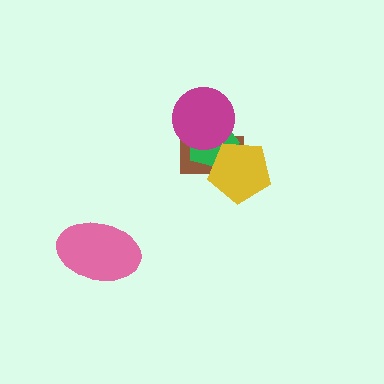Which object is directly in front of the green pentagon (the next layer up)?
The magenta circle is directly in front of the green pentagon.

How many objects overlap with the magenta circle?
2 objects overlap with the magenta circle.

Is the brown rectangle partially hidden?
Yes, it is partially covered by another shape.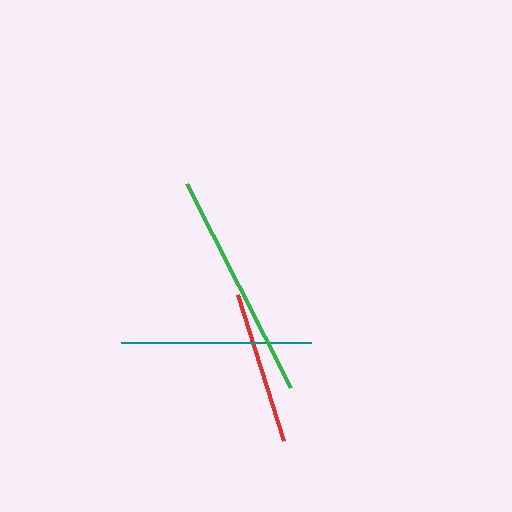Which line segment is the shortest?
The red line is the shortest at approximately 152 pixels.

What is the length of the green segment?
The green segment is approximately 229 pixels long.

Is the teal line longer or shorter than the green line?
The green line is longer than the teal line.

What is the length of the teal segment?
The teal segment is approximately 191 pixels long.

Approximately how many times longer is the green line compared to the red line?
The green line is approximately 1.5 times the length of the red line.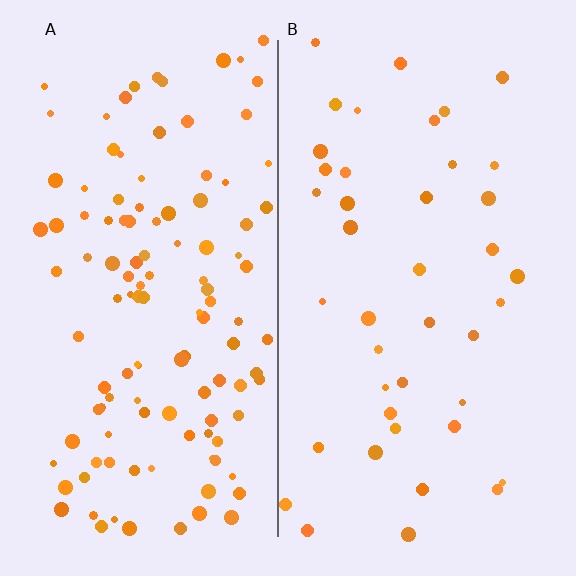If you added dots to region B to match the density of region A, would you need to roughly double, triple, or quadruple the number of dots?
Approximately triple.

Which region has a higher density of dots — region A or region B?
A (the left).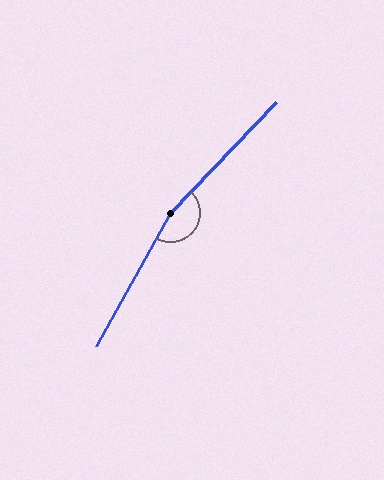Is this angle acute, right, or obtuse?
It is obtuse.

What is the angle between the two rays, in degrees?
Approximately 165 degrees.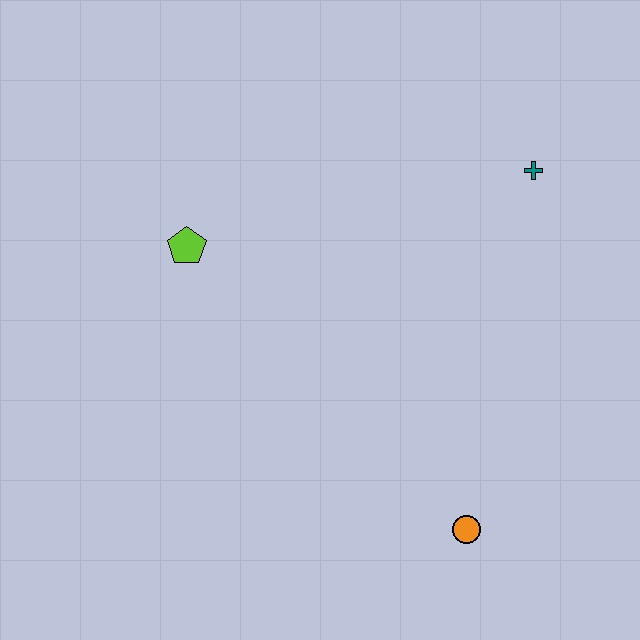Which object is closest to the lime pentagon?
The teal cross is closest to the lime pentagon.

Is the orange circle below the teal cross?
Yes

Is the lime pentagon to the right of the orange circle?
No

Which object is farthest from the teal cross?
The orange circle is farthest from the teal cross.